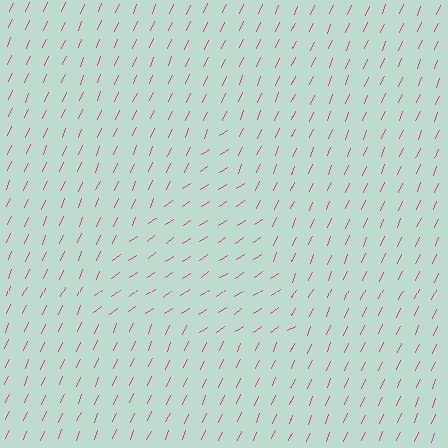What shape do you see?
I see a triangle.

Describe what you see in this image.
The image is filled with small magenta line segments. A triangle region in the image has lines oriented differently from the surrounding lines, creating a visible texture boundary.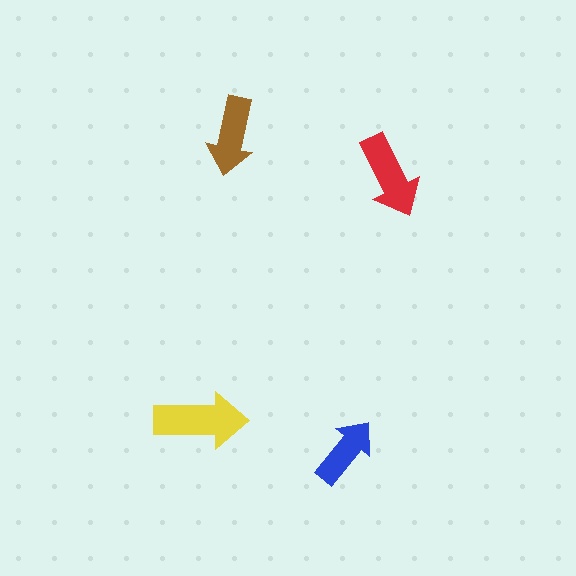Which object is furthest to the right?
The red arrow is rightmost.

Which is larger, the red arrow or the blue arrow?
The red one.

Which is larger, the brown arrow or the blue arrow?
The brown one.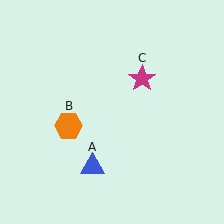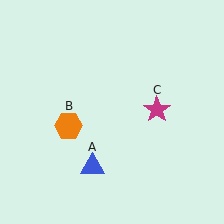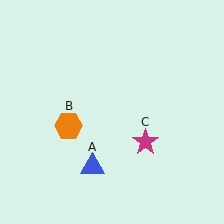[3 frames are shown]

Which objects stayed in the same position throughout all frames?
Blue triangle (object A) and orange hexagon (object B) remained stationary.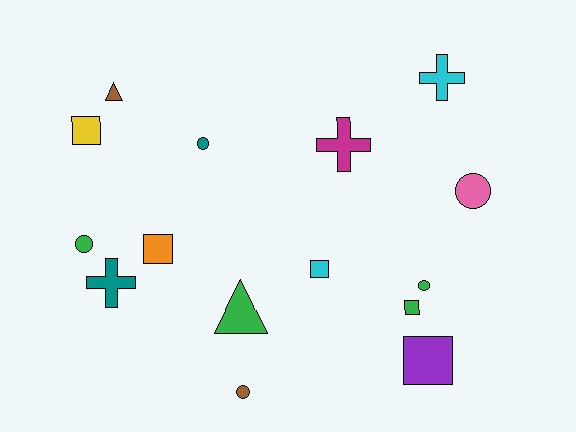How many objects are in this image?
There are 15 objects.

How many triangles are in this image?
There are 2 triangles.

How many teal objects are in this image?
There are 2 teal objects.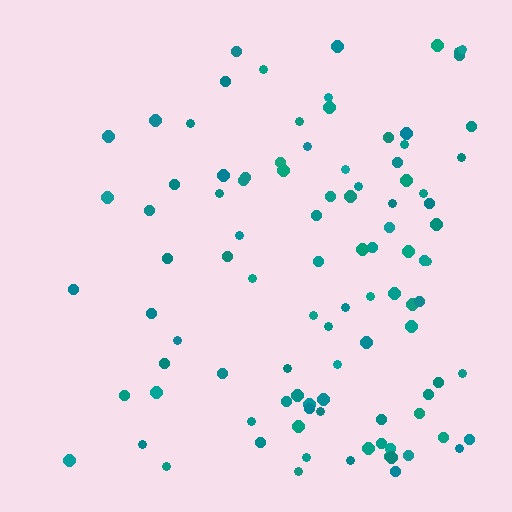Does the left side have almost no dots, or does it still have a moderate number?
Still a moderate number, just noticeably fewer than the right.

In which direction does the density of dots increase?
From left to right, with the right side densest.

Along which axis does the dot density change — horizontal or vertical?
Horizontal.